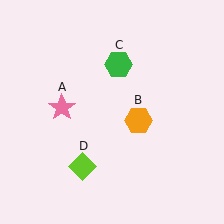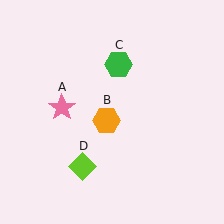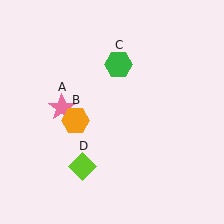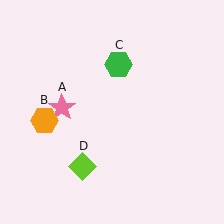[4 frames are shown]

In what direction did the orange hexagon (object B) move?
The orange hexagon (object B) moved left.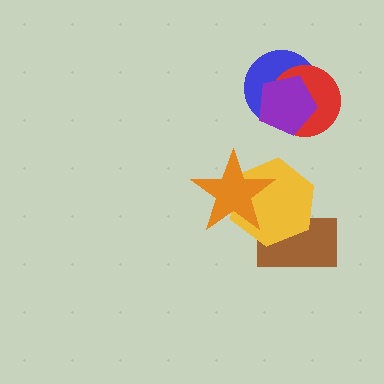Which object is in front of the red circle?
The purple pentagon is in front of the red circle.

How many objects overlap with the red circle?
2 objects overlap with the red circle.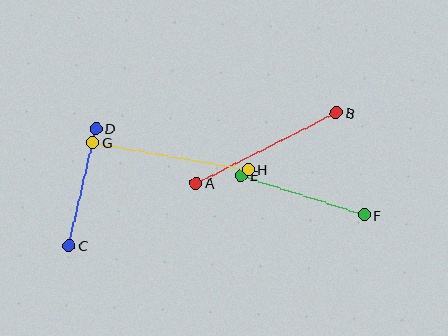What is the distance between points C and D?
The distance is approximately 120 pixels.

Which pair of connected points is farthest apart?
Points G and H are farthest apart.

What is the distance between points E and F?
The distance is approximately 130 pixels.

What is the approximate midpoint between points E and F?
The midpoint is at approximately (303, 195) pixels.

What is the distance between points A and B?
The distance is approximately 157 pixels.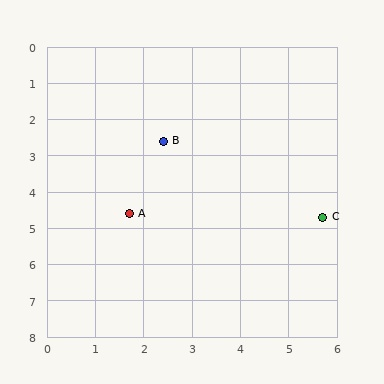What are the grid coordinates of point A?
Point A is at approximately (1.7, 4.6).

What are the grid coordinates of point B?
Point B is at approximately (2.4, 2.6).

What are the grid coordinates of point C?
Point C is at approximately (5.7, 4.7).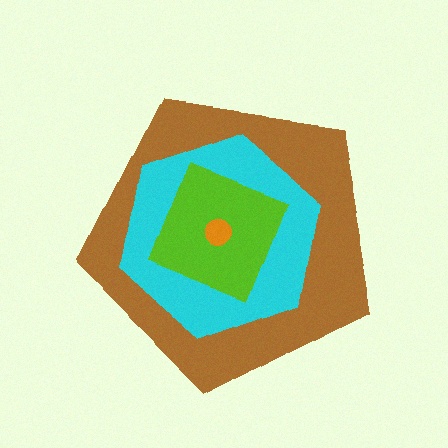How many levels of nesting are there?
4.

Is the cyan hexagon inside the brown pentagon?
Yes.